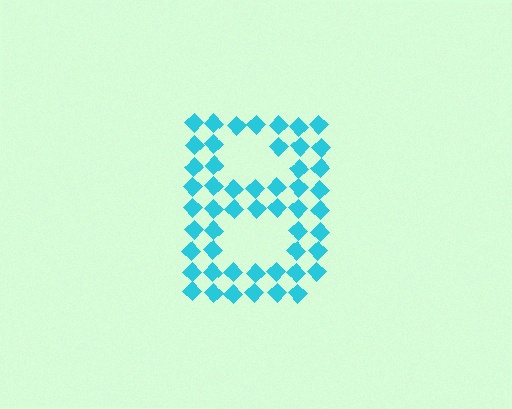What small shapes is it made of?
It is made of small diamonds.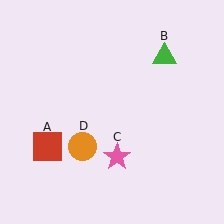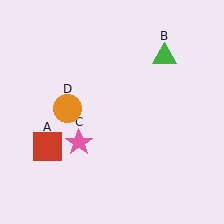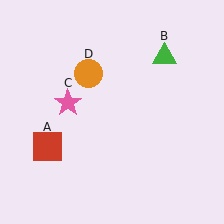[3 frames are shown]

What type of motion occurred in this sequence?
The pink star (object C), orange circle (object D) rotated clockwise around the center of the scene.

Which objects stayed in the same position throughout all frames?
Red square (object A) and green triangle (object B) remained stationary.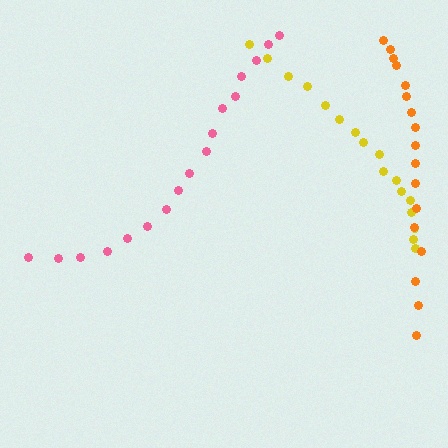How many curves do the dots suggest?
There are 3 distinct paths.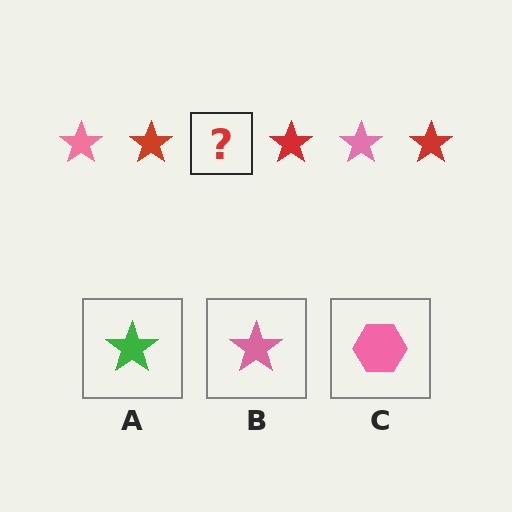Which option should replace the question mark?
Option B.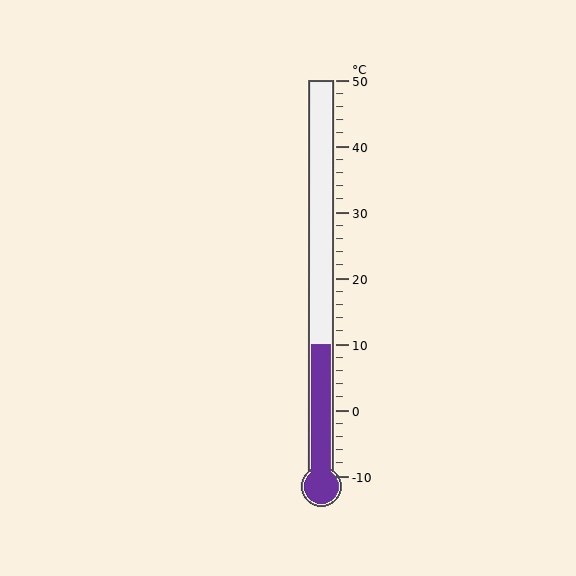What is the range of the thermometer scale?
The thermometer scale ranges from -10°C to 50°C.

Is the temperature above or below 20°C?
The temperature is below 20°C.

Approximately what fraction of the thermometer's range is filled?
The thermometer is filled to approximately 35% of its range.